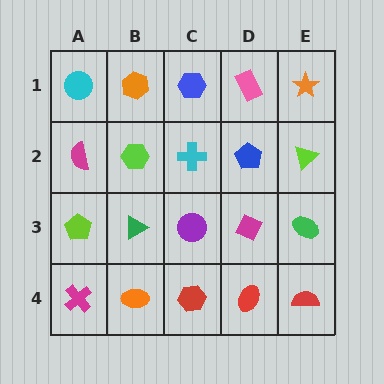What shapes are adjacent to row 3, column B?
A lime hexagon (row 2, column B), an orange ellipse (row 4, column B), a lime pentagon (row 3, column A), a purple circle (row 3, column C).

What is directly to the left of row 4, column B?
A magenta cross.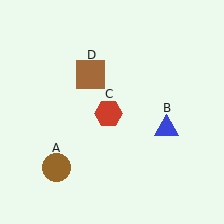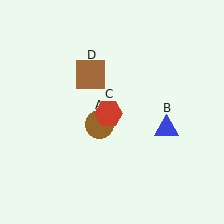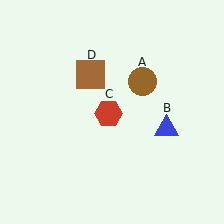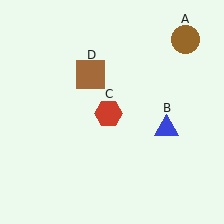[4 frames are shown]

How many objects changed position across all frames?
1 object changed position: brown circle (object A).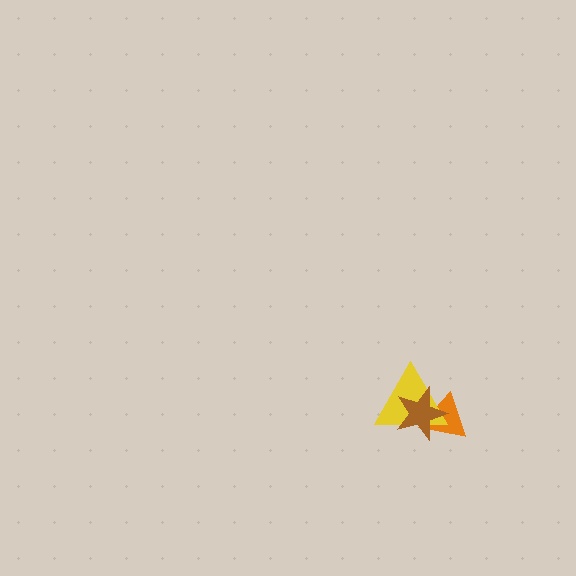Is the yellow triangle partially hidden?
Yes, it is partially covered by another shape.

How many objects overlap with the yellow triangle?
2 objects overlap with the yellow triangle.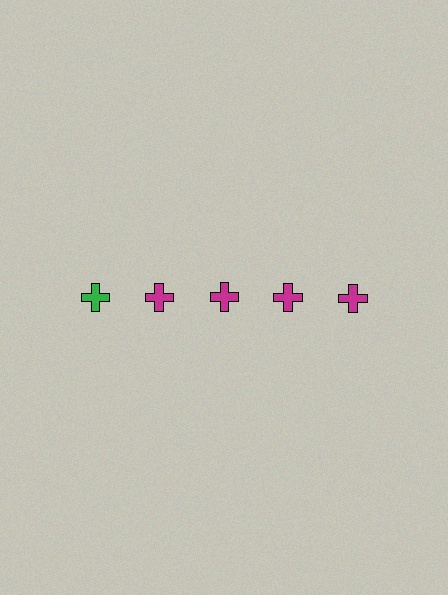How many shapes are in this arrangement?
There are 5 shapes arranged in a grid pattern.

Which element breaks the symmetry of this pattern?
The green cross in the top row, leftmost column breaks the symmetry. All other shapes are magenta crosses.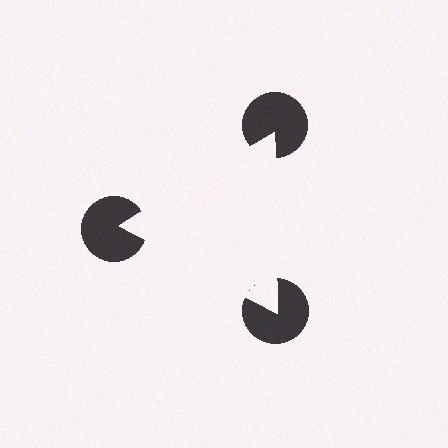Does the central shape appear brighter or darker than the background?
It typically appears slightly brighter than the background, even though no actual brightness change is drawn.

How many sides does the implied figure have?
3 sides.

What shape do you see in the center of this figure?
An illusory triangle — its edges are inferred from the aligned wedge cuts in the pac-man discs, not physically drawn.